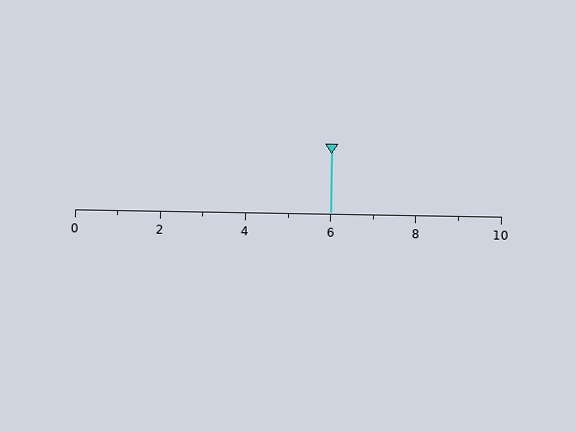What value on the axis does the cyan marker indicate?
The marker indicates approximately 6.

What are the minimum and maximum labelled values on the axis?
The axis runs from 0 to 10.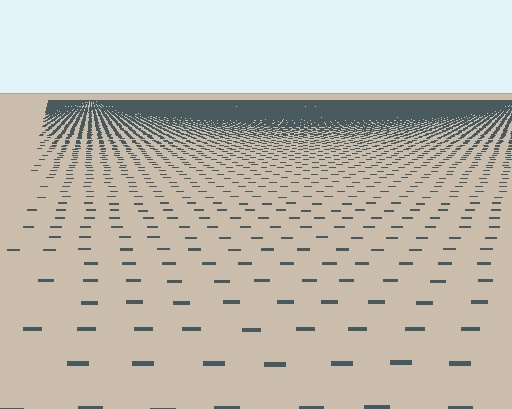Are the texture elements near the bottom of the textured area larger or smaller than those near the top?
Larger. Near the bottom, elements are closer to the viewer and appear at a bigger on-screen size.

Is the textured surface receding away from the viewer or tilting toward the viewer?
The surface is receding away from the viewer. Texture elements get smaller and denser toward the top.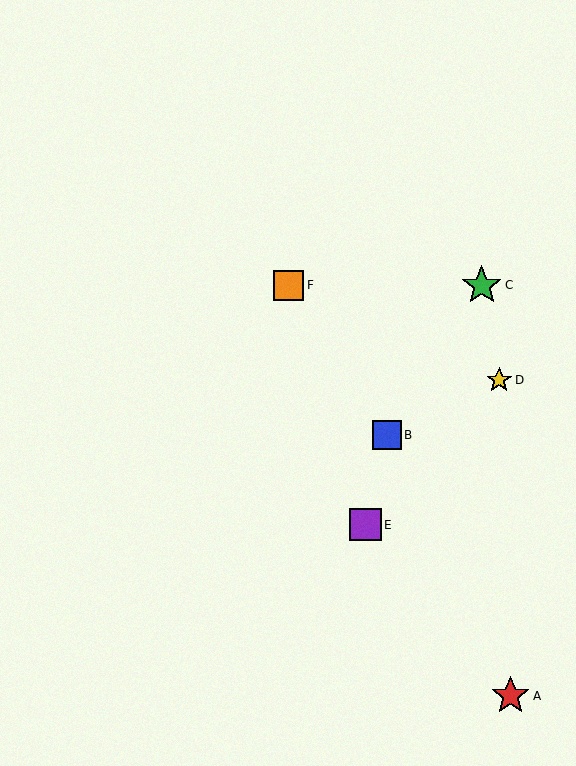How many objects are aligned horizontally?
2 objects (C, F) are aligned horizontally.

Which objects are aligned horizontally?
Objects C, F are aligned horizontally.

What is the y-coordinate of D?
Object D is at y≈380.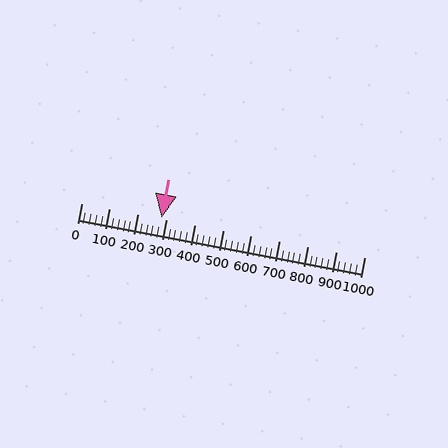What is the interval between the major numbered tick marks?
The major tick marks are spaced 100 units apart.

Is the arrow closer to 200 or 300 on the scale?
The arrow is closer to 300.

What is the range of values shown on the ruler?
The ruler shows values from 0 to 1000.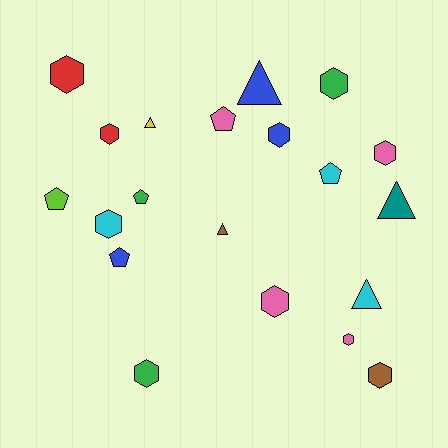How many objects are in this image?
There are 20 objects.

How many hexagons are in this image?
There are 10 hexagons.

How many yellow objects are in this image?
There is 1 yellow object.